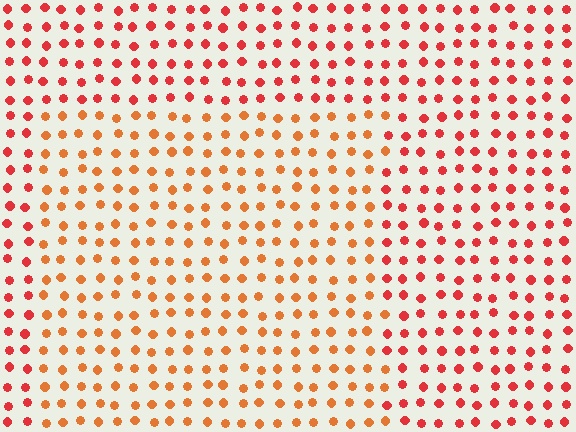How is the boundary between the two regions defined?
The boundary is defined purely by a slight shift in hue (about 27 degrees). Spacing, size, and orientation are identical on both sides.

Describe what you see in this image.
The image is filled with small red elements in a uniform arrangement. A rectangle-shaped region is visible where the elements are tinted to a slightly different hue, forming a subtle color boundary.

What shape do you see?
I see a rectangle.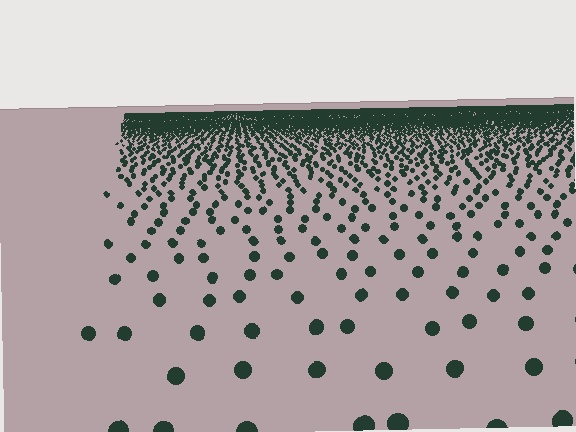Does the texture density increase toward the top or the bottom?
Density increases toward the top.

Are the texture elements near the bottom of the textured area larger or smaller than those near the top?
Larger. Near the bottom, elements are closer to the viewer and appear at a bigger on-screen size.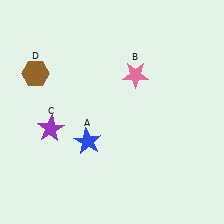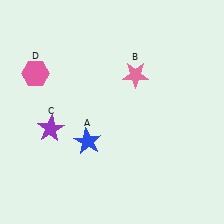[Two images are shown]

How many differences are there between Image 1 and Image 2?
There is 1 difference between the two images.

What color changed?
The hexagon (D) changed from brown in Image 1 to pink in Image 2.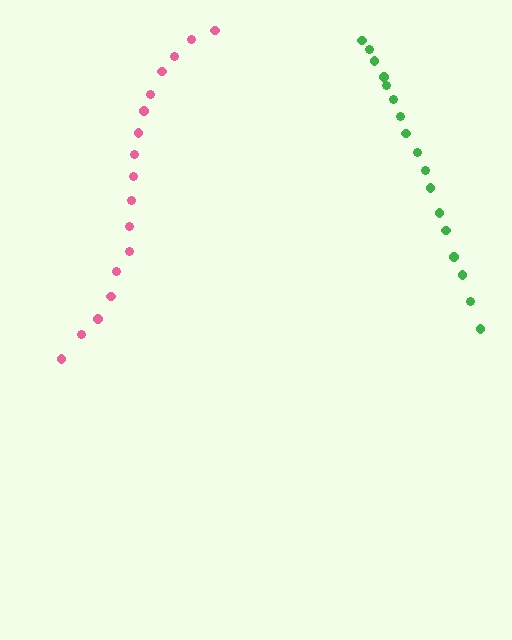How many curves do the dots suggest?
There are 2 distinct paths.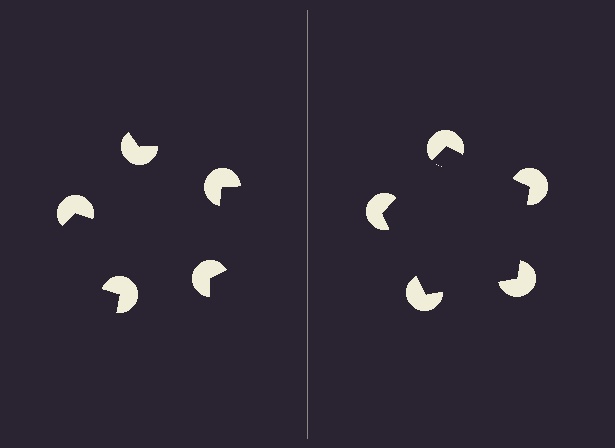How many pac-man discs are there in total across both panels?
10 — 5 on each side.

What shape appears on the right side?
An illusory pentagon.